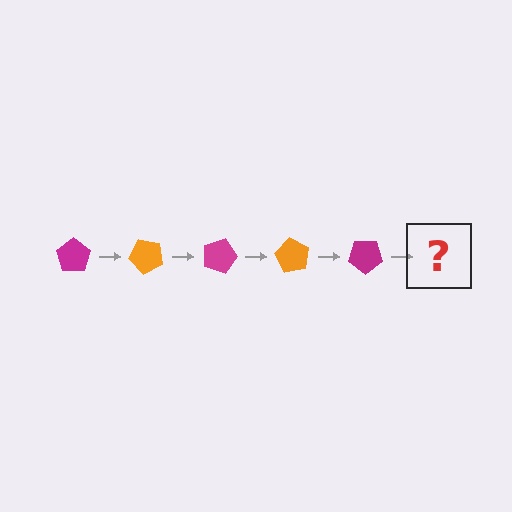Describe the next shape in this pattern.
It should be an orange pentagon, rotated 225 degrees from the start.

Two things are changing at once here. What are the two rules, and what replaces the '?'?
The two rules are that it rotates 45 degrees each step and the color cycles through magenta and orange. The '?' should be an orange pentagon, rotated 225 degrees from the start.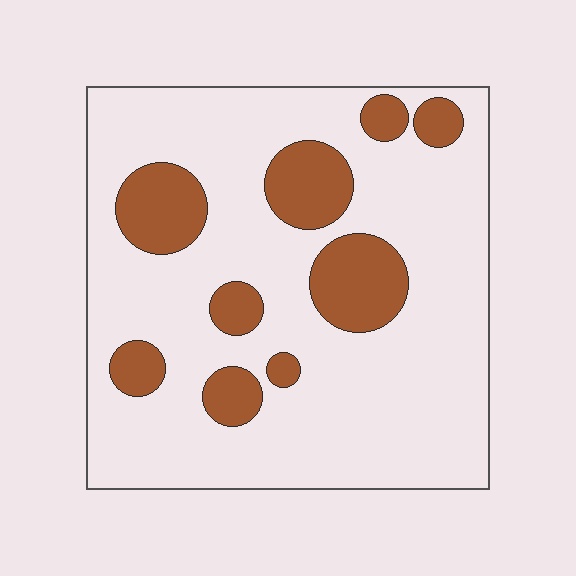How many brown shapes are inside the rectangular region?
9.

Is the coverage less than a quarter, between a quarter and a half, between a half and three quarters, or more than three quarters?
Less than a quarter.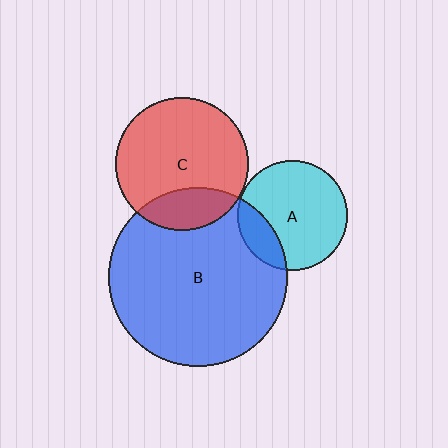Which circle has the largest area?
Circle B (blue).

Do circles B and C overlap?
Yes.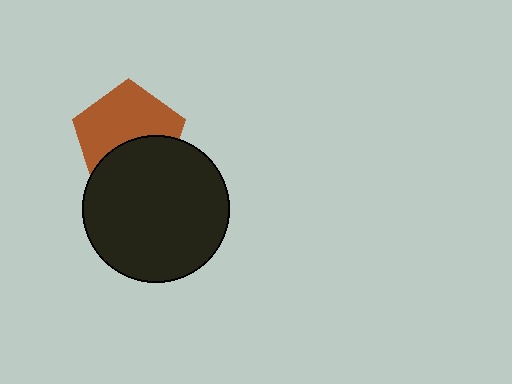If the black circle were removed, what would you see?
You would see the complete brown pentagon.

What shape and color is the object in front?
The object in front is a black circle.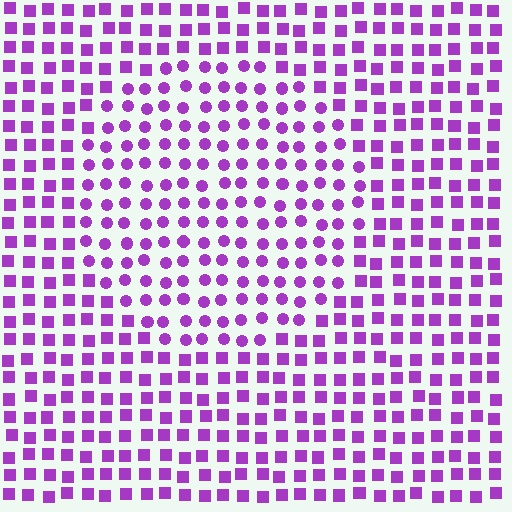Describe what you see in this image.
The image is filled with small purple elements arranged in a uniform grid. A circle-shaped region contains circles, while the surrounding area contains squares. The boundary is defined purely by the change in element shape.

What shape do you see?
I see a circle.